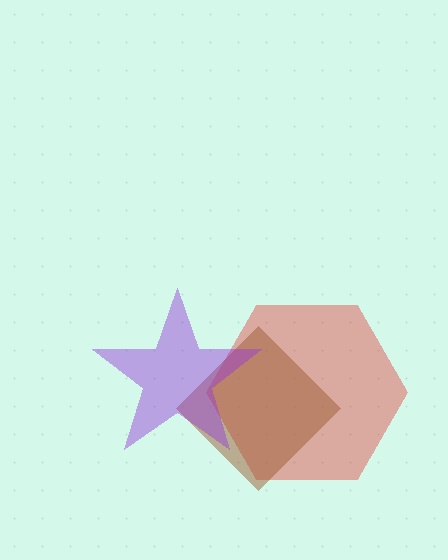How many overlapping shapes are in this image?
There are 3 overlapping shapes in the image.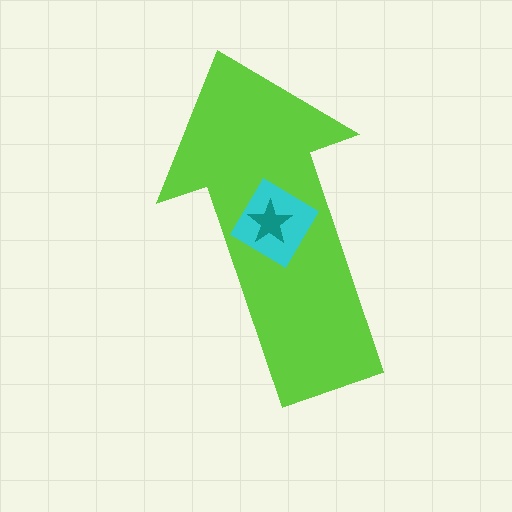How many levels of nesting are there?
3.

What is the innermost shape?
The teal star.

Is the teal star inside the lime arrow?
Yes.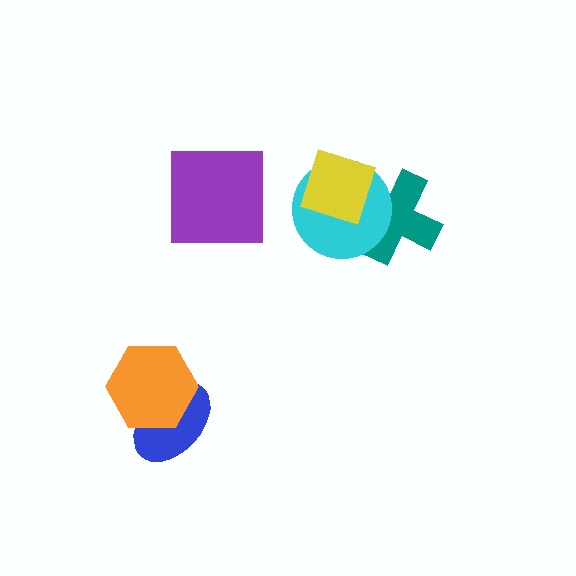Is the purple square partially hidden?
No, no other shape covers it.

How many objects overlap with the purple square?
0 objects overlap with the purple square.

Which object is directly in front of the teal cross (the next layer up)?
The cyan circle is directly in front of the teal cross.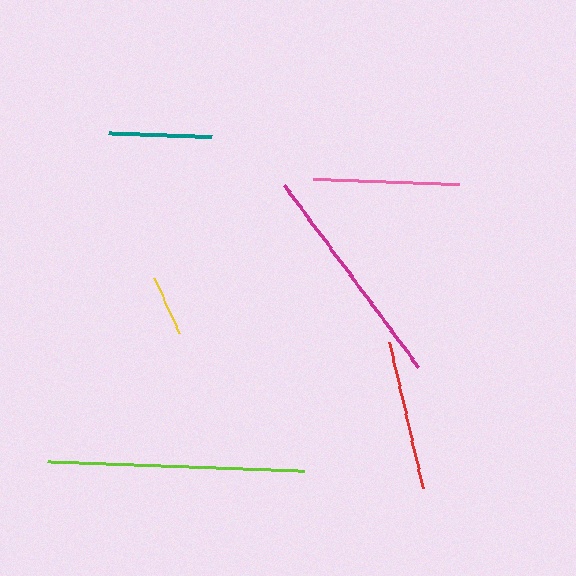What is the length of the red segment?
The red segment is approximately 151 pixels long.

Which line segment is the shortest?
The yellow line is the shortest at approximately 60 pixels.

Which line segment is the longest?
The lime line is the longest at approximately 257 pixels.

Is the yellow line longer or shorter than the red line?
The red line is longer than the yellow line.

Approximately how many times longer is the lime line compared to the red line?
The lime line is approximately 1.7 times the length of the red line.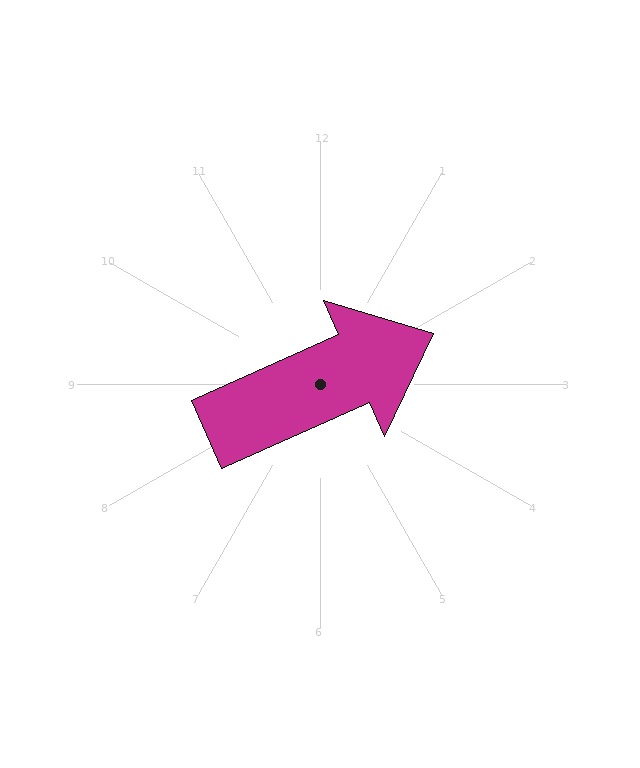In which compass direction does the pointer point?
Northeast.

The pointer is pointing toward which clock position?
Roughly 2 o'clock.